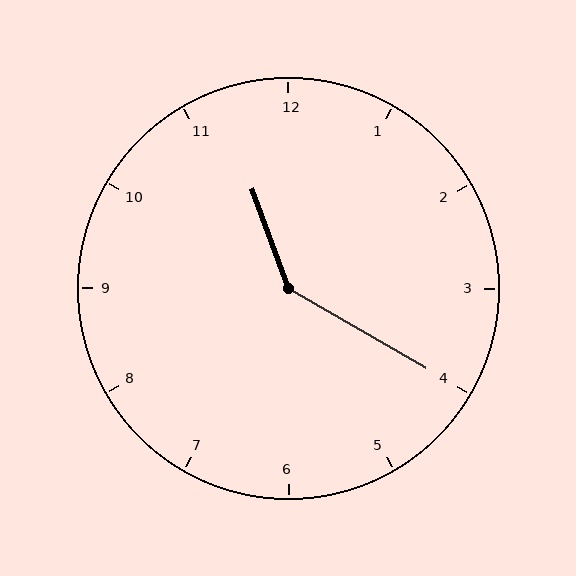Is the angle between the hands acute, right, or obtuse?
It is obtuse.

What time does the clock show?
11:20.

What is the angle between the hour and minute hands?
Approximately 140 degrees.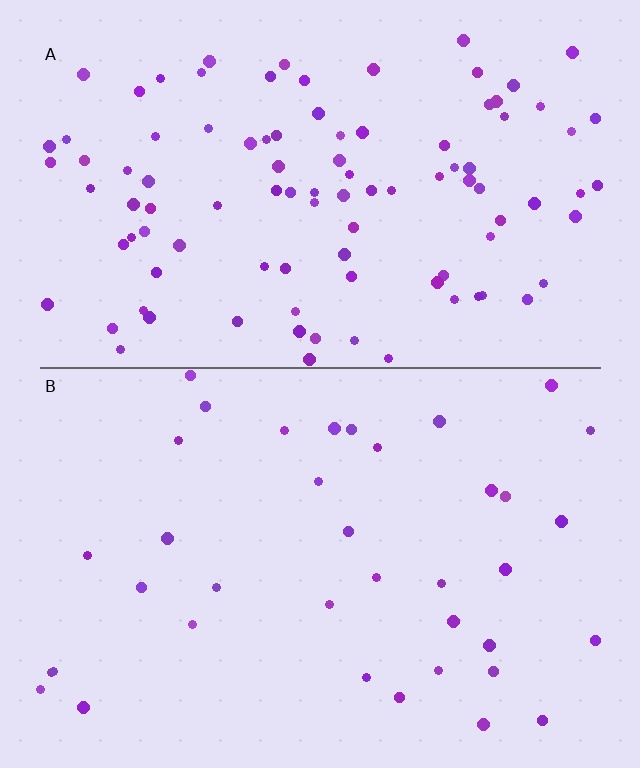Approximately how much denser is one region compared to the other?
Approximately 2.7× — region A over region B.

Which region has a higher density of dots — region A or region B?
A (the top).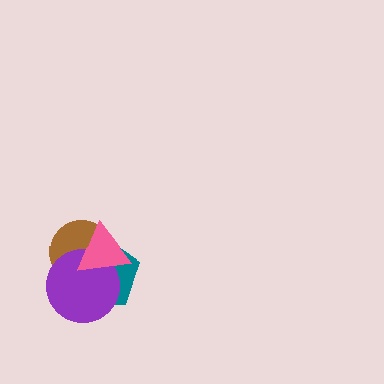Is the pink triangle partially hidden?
No, no other shape covers it.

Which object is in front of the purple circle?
The pink triangle is in front of the purple circle.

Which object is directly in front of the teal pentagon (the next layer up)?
The brown circle is directly in front of the teal pentagon.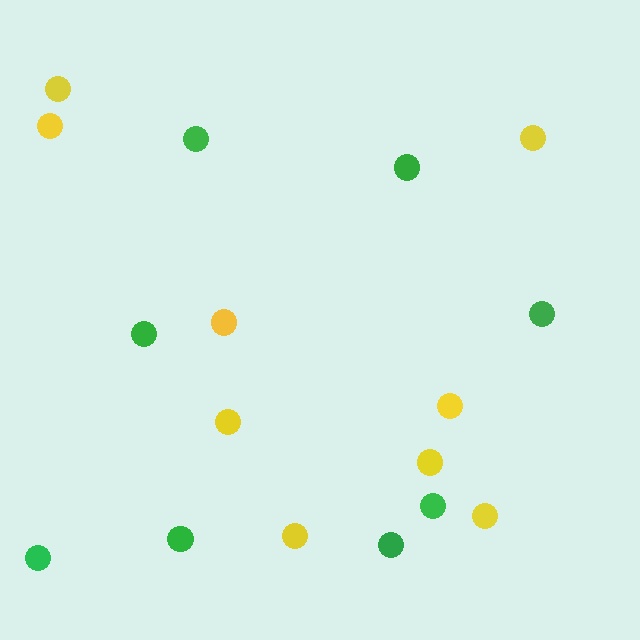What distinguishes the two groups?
There are 2 groups: one group of green circles (8) and one group of yellow circles (9).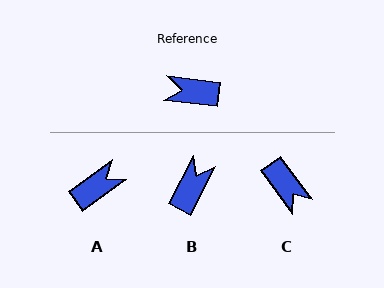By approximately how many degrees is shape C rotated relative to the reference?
Approximately 134 degrees counter-clockwise.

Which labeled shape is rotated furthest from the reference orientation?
A, about 137 degrees away.